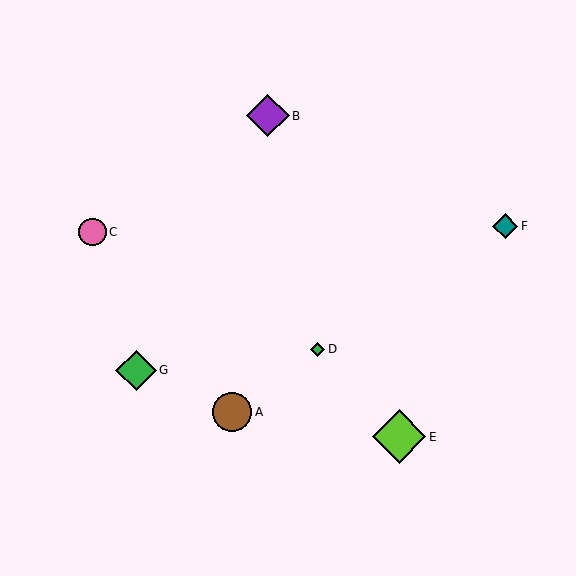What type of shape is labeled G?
Shape G is a green diamond.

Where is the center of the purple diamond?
The center of the purple diamond is at (268, 116).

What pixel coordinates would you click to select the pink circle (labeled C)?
Click at (92, 232) to select the pink circle C.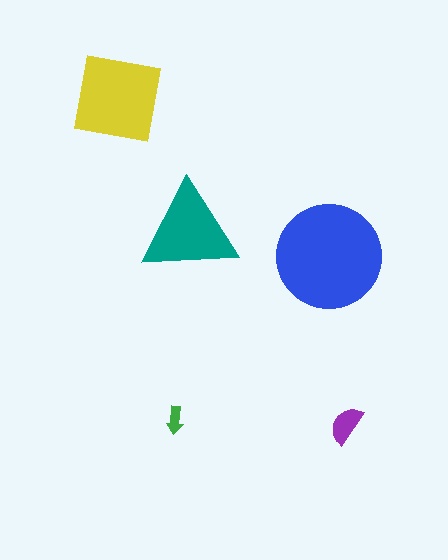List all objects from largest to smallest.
The blue circle, the yellow square, the teal triangle, the purple semicircle, the green arrow.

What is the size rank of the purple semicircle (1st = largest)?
4th.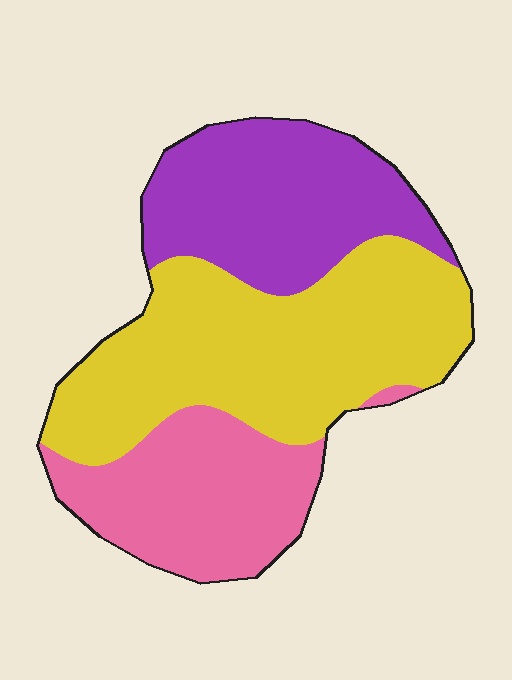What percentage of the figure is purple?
Purple takes up about one quarter (1/4) of the figure.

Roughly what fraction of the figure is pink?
Pink takes up between a quarter and a half of the figure.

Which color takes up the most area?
Yellow, at roughly 45%.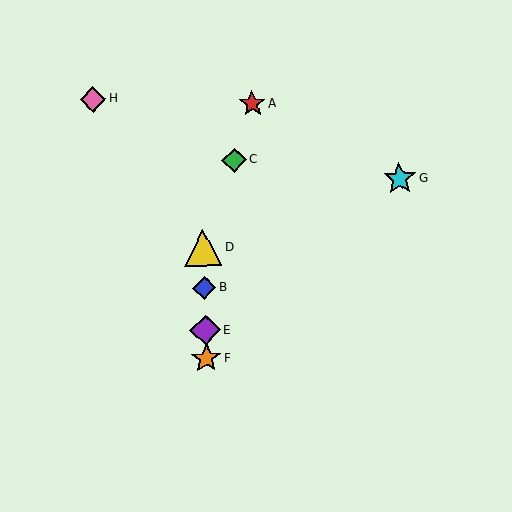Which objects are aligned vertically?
Objects B, D, E, F are aligned vertically.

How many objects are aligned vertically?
4 objects (B, D, E, F) are aligned vertically.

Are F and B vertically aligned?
Yes, both are at x≈206.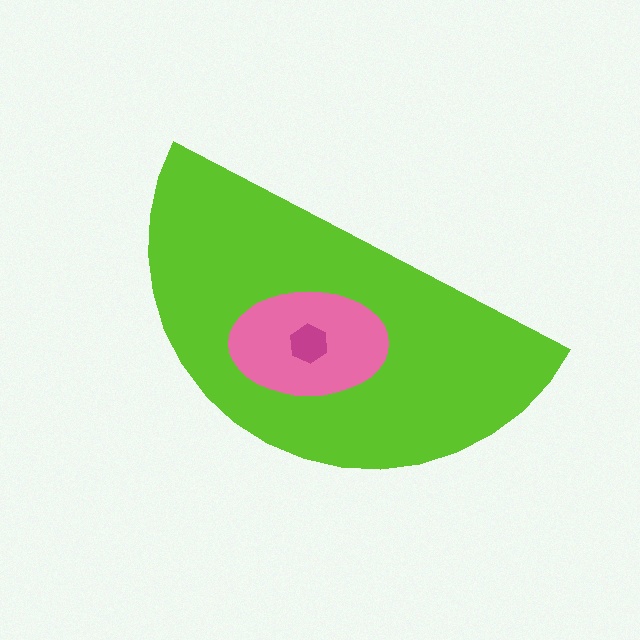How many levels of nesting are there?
3.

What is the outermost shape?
The lime semicircle.